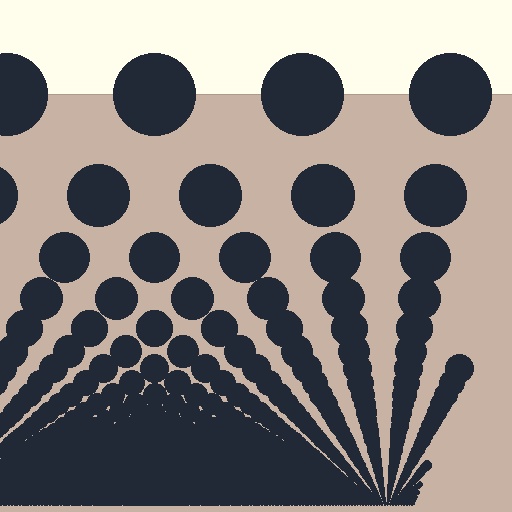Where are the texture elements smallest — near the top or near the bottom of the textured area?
Near the bottom.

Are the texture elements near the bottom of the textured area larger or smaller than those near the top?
Smaller. The gradient is inverted — elements near the bottom are smaller and denser.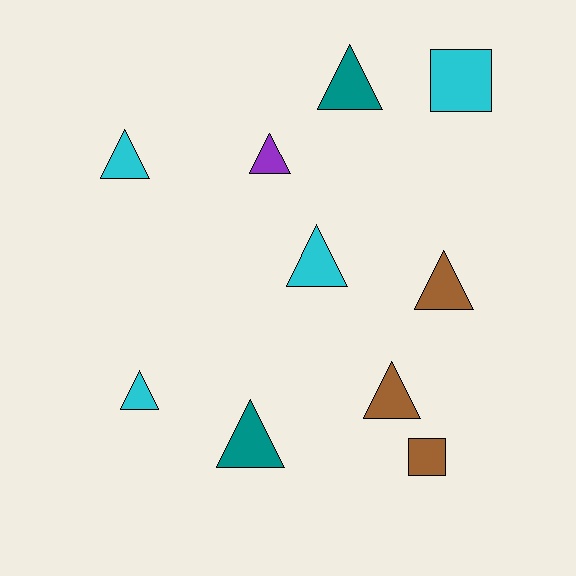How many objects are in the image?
There are 10 objects.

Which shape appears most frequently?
Triangle, with 8 objects.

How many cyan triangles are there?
There are 3 cyan triangles.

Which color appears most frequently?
Cyan, with 4 objects.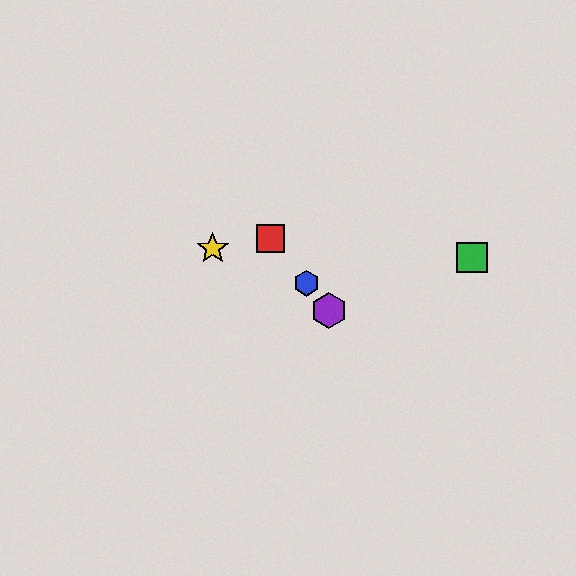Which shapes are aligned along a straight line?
The red square, the blue hexagon, the purple hexagon are aligned along a straight line.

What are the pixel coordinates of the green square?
The green square is at (472, 257).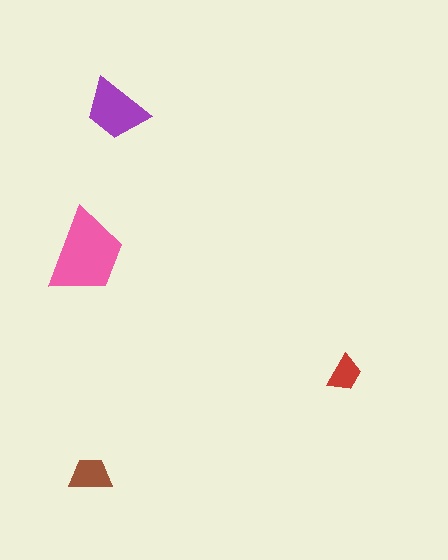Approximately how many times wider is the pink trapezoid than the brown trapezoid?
About 2 times wider.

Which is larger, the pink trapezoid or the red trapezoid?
The pink one.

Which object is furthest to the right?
The red trapezoid is rightmost.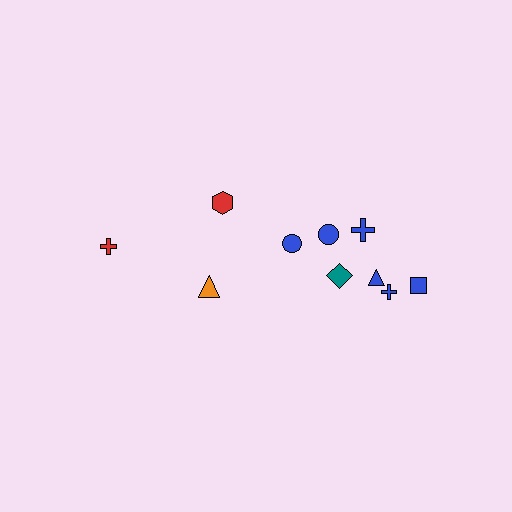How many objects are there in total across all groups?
There are 10 objects.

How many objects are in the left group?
There are 3 objects.